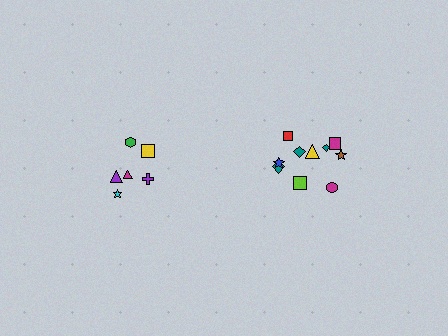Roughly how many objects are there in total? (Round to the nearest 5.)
Roughly 15 objects in total.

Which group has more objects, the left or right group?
The right group.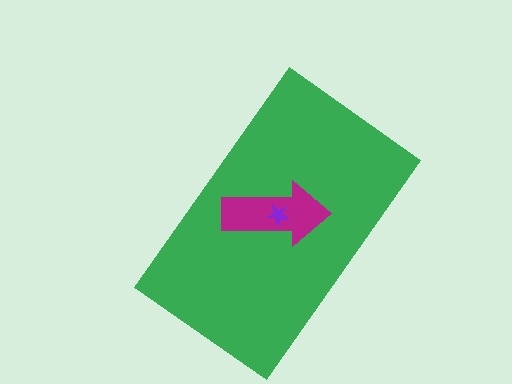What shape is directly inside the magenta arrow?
The purple star.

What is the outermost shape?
The green rectangle.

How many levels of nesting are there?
3.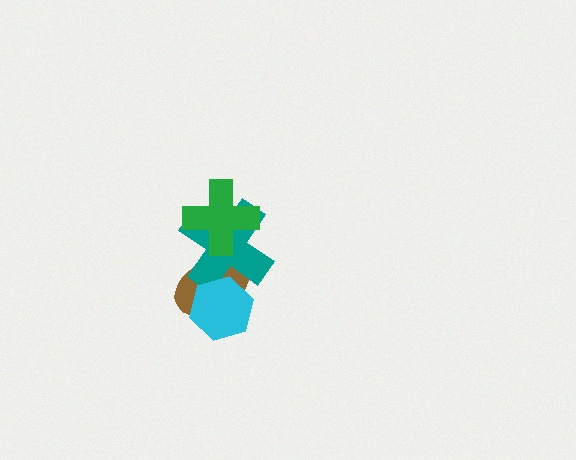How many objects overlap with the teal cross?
3 objects overlap with the teal cross.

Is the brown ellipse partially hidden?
Yes, it is partially covered by another shape.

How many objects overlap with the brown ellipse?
3 objects overlap with the brown ellipse.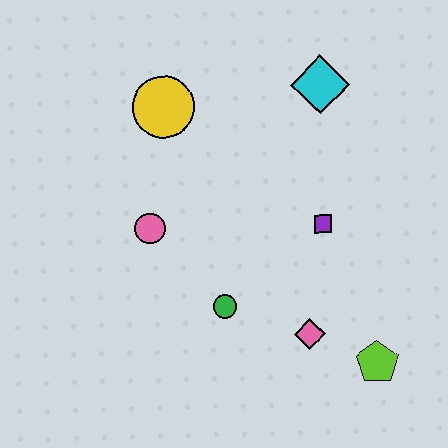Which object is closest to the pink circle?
The green circle is closest to the pink circle.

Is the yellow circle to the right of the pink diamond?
No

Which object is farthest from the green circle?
The cyan diamond is farthest from the green circle.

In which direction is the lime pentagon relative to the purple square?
The lime pentagon is below the purple square.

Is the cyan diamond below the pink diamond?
No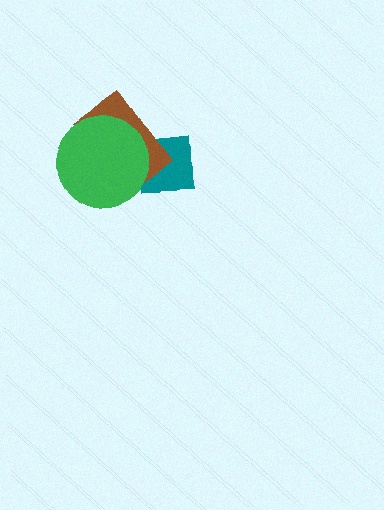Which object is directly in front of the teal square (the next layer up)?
The brown rectangle is directly in front of the teal square.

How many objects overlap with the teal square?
2 objects overlap with the teal square.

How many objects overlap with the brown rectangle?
2 objects overlap with the brown rectangle.